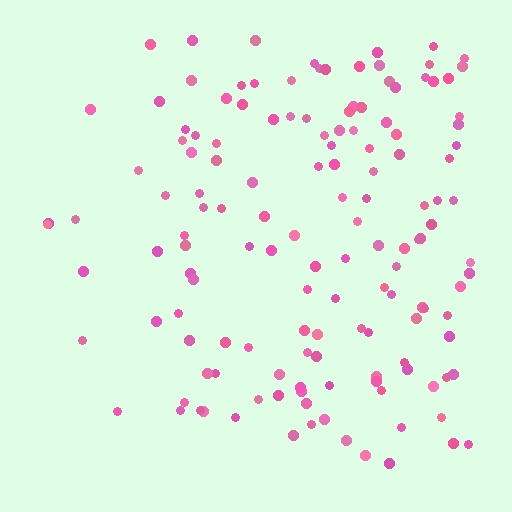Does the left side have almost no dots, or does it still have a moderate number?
Still a moderate number, just noticeably fewer than the right.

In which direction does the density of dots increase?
From left to right, with the right side densest.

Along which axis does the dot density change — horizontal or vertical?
Horizontal.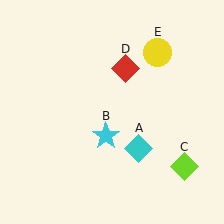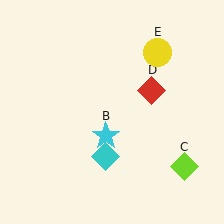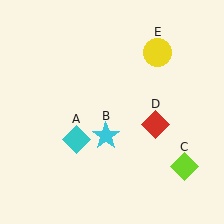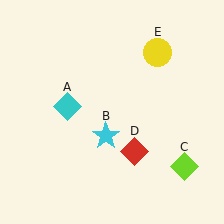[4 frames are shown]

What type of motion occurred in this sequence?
The cyan diamond (object A), red diamond (object D) rotated clockwise around the center of the scene.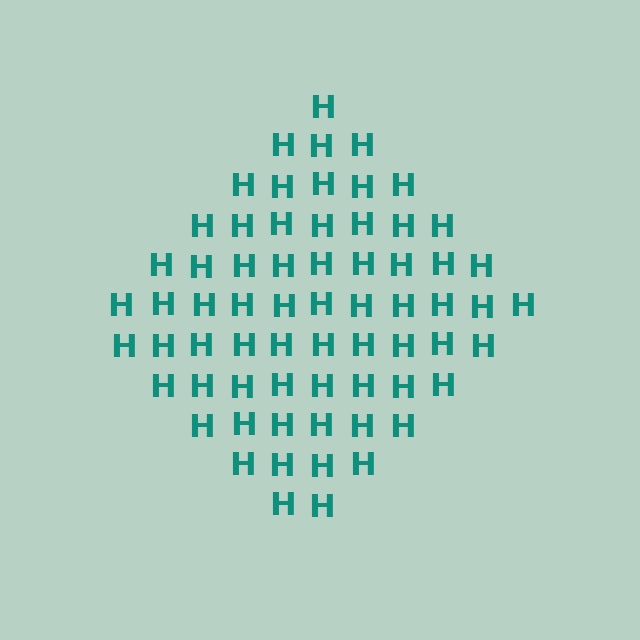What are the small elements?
The small elements are letter H's.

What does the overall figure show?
The overall figure shows a diamond.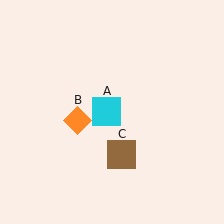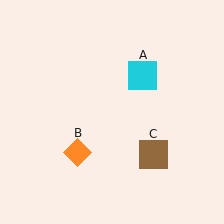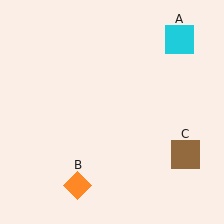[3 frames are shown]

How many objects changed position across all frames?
3 objects changed position: cyan square (object A), orange diamond (object B), brown square (object C).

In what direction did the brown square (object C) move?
The brown square (object C) moved right.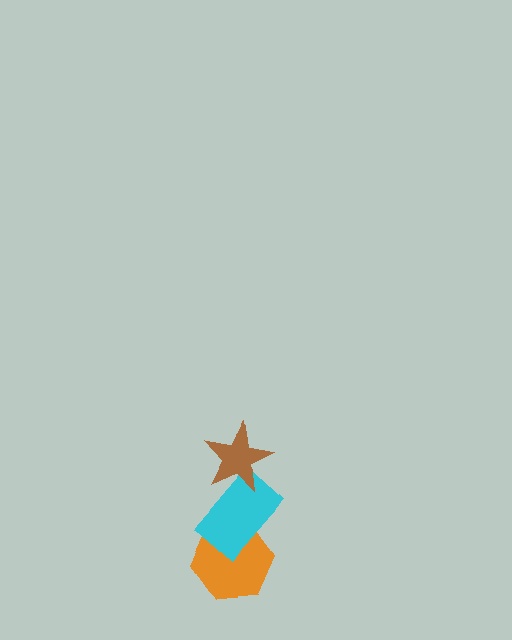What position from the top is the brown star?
The brown star is 1st from the top.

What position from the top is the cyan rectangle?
The cyan rectangle is 2nd from the top.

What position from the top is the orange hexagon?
The orange hexagon is 3rd from the top.